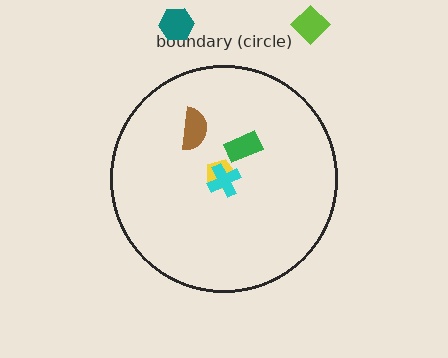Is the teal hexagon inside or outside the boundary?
Outside.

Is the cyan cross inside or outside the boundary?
Inside.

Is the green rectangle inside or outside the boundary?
Inside.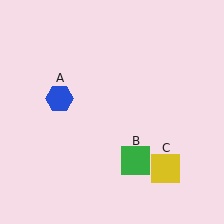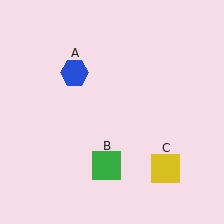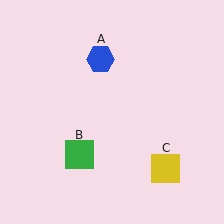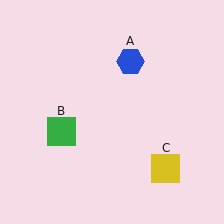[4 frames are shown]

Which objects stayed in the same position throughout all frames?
Yellow square (object C) remained stationary.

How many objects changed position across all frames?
2 objects changed position: blue hexagon (object A), green square (object B).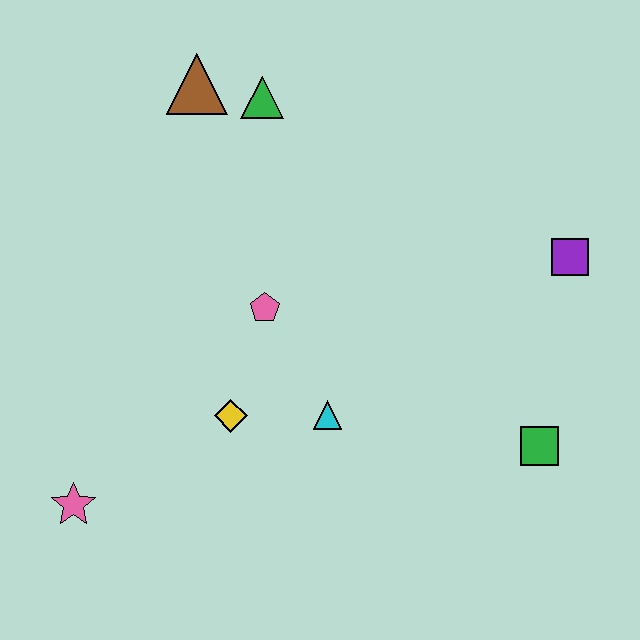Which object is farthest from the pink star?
The purple square is farthest from the pink star.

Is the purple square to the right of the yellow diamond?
Yes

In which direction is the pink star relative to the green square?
The pink star is to the left of the green square.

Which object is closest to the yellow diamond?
The cyan triangle is closest to the yellow diamond.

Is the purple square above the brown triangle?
No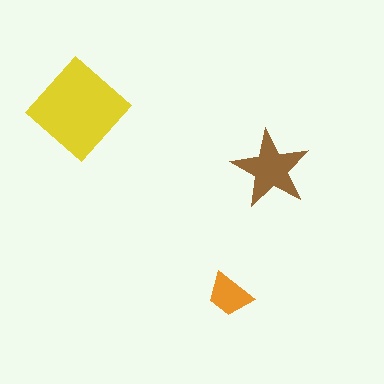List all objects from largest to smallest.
The yellow diamond, the brown star, the orange trapezoid.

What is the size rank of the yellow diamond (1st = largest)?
1st.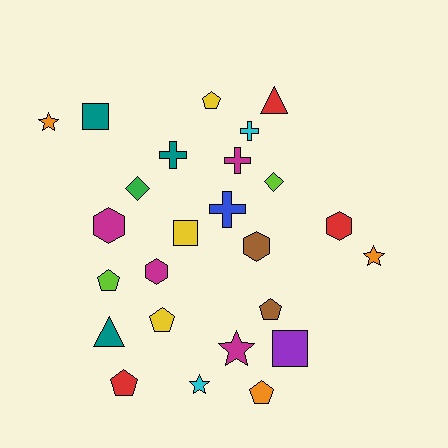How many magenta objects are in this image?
There are 4 magenta objects.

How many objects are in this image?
There are 25 objects.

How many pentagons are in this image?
There are 6 pentagons.